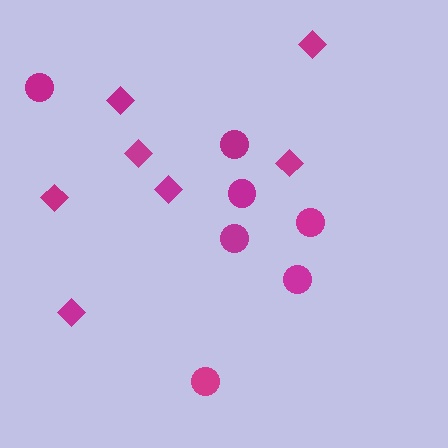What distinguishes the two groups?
There are 2 groups: one group of diamonds (7) and one group of circles (7).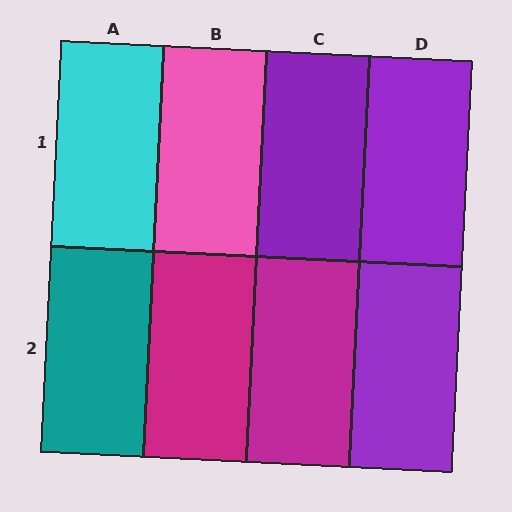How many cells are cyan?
1 cell is cyan.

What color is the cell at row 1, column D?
Purple.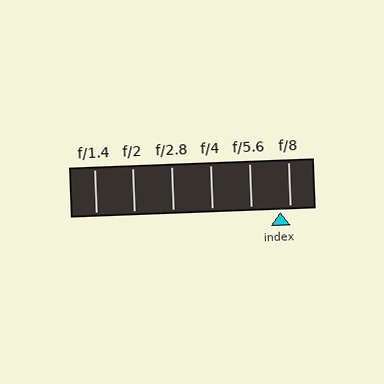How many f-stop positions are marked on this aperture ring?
There are 6 f-stop positions marked.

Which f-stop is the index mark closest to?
The index mark is closest to f/8.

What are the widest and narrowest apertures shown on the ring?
The widest aperture shown is f/1.4 and the narrowest is f/8.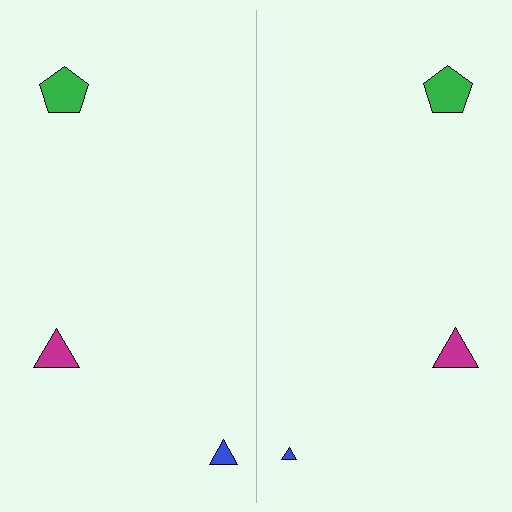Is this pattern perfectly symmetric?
No, the pattern is not perfectly symmetric. The blue triangle on the right side has a different size than its mirror counterpart.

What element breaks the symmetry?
The blue triangle on the right side has a different size than its mirror counterpart.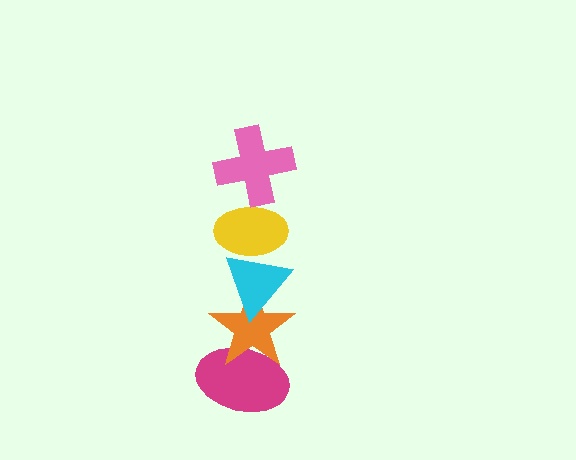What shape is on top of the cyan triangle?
The yellow ellipse is on top of the cyan triangle.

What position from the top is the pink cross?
The pink cross is 1st from the top.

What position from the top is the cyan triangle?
The cyan triangle is 3rd from the top.